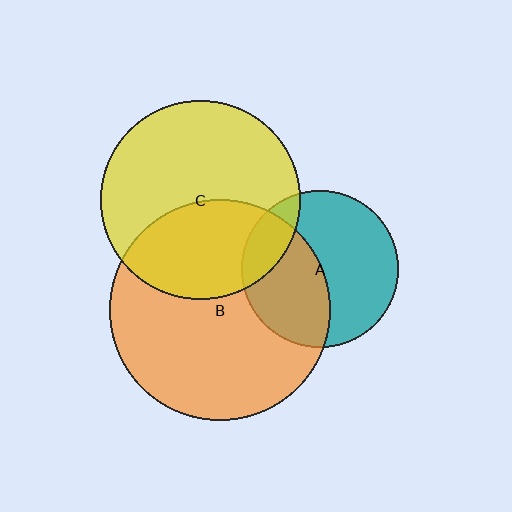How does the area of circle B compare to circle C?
Approximately 1.2 times.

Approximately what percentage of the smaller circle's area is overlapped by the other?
Approximately 40%.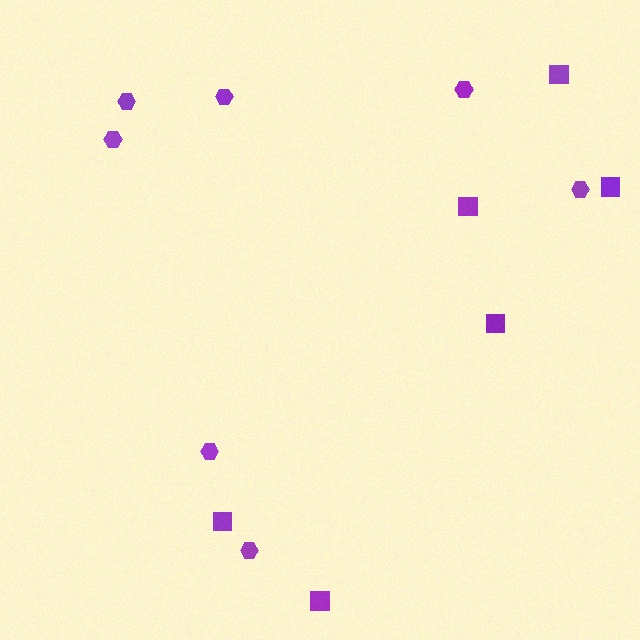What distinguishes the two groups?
There are 2 groups: one group of hexagons (7) and one group of squares (6).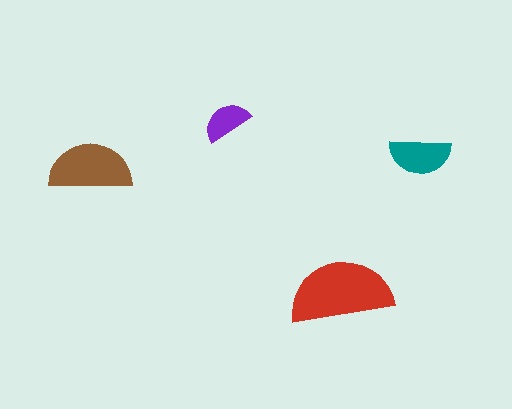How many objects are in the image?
There are 4 objects in the image.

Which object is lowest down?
The red semicircle is bottommost.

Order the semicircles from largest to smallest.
the red one, the brown one, the teal one, the purple one.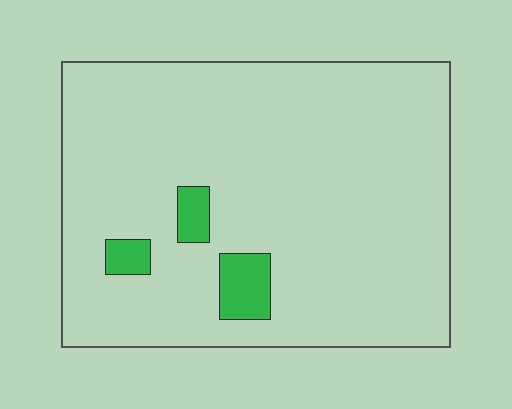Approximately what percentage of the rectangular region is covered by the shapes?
Approximately 5%.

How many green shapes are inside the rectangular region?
3.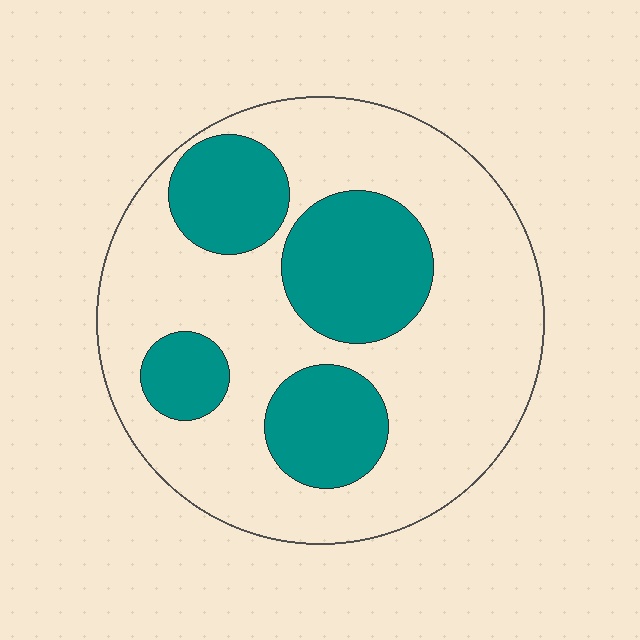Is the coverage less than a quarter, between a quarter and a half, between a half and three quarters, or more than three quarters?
Between a quarter and a half.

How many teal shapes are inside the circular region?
4.